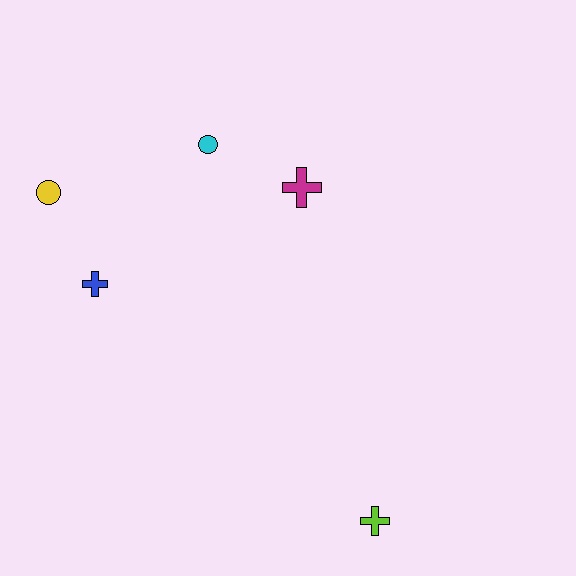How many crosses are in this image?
There are 3 crosses.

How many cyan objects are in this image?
There is 1 cyan object.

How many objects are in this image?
There are 5 objects.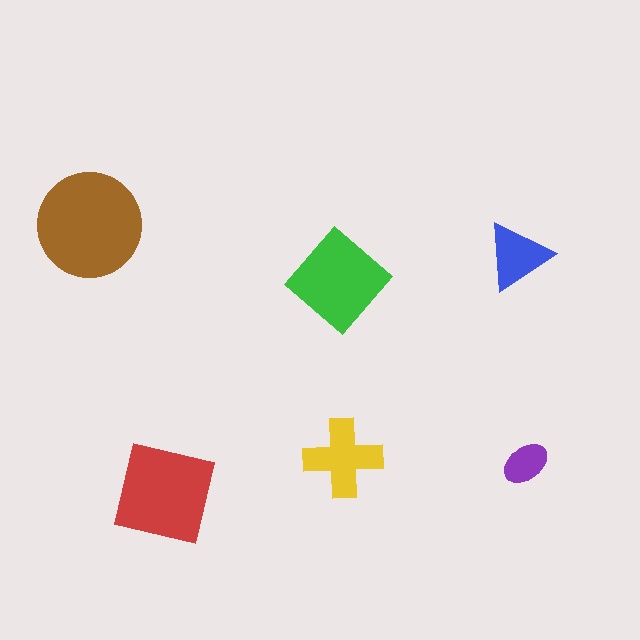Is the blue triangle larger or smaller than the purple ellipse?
Larger.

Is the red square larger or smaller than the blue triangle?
Larger.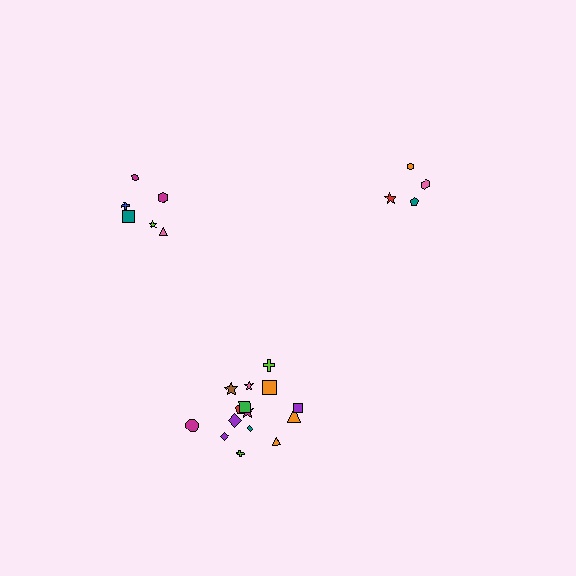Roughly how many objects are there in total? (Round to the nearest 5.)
Roughly 25 objects in total.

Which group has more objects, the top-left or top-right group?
The top-left group.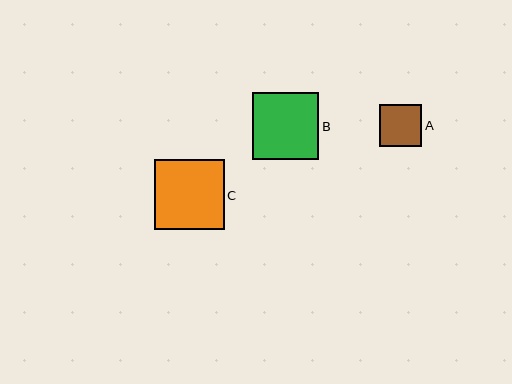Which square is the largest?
Square C is the largest with a size of approximately 70 pixels.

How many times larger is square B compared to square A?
Square B is approximately 1.6 times the size of square A.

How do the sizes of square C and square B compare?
Square C and square B are approximately the same size.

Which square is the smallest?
Square A is the smallest with a size of approximately 42 pixels.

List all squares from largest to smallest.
From largest to smallest: C, B, A.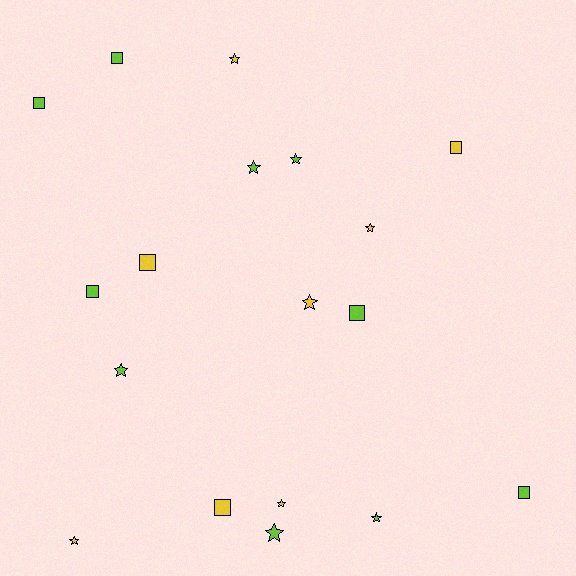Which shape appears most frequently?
Star, with 10 objects.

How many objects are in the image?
There are 18 objects.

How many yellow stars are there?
There are 5 yellow stars.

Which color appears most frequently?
Lime, with 10 objects.